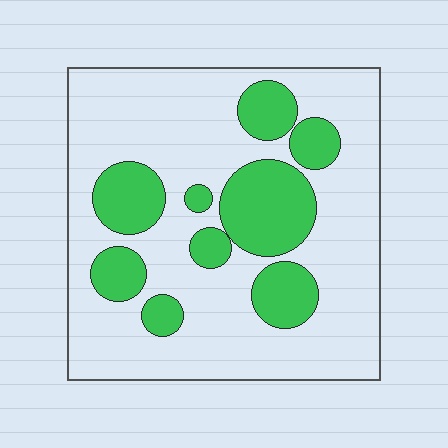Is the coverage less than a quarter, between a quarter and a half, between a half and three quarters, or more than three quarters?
Between a quarter and a half.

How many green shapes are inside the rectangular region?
9.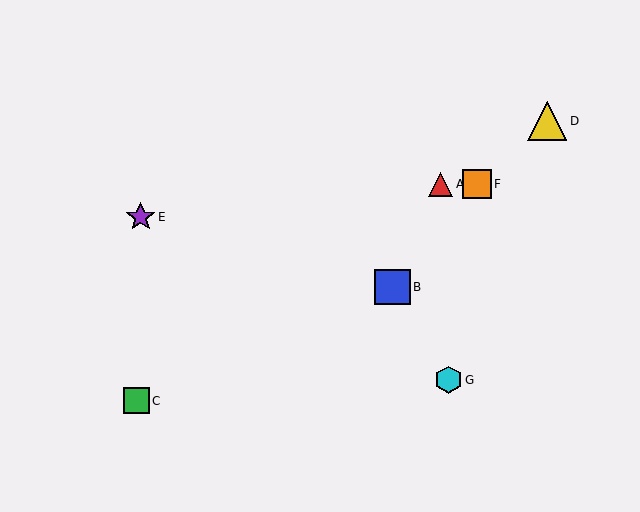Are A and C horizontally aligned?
No, A is at y≈184 and C is at y≈401.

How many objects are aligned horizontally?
2 objects (A, F) are aligned horizontally.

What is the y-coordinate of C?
Object C is at y≈401.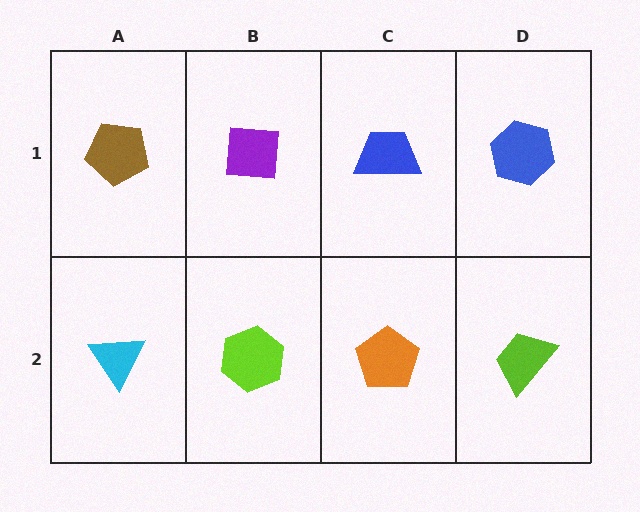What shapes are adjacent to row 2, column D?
A blue hexagon (row 1, column D), an orange pentagon (row 2, column C).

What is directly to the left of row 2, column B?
A cyan triangle.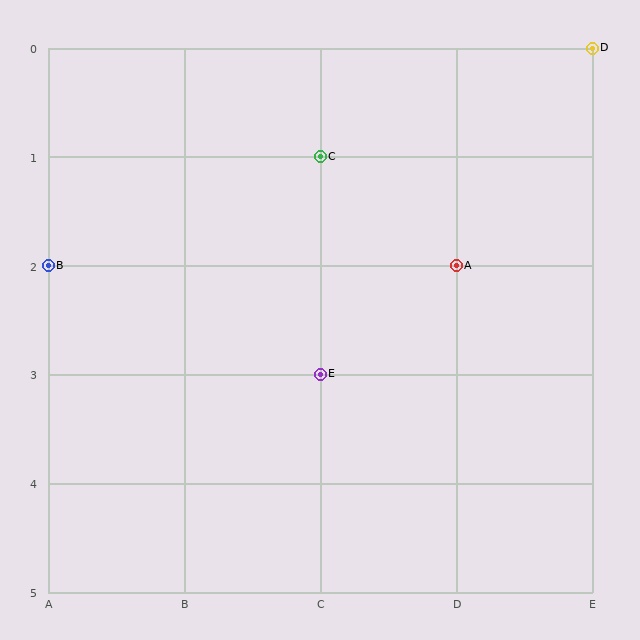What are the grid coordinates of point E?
Point E is at grid coordinates (C, 3).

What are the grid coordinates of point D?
Point D is at grid coordinates (E, 0).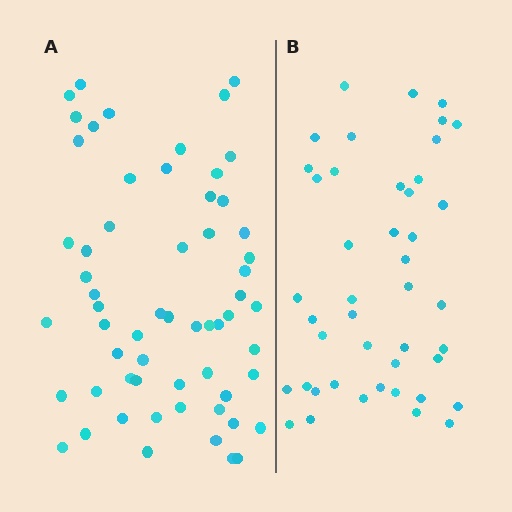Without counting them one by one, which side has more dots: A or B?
Region A (the left region) has more dots.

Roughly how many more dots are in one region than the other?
Region A has approximately 15 more dots than region B.